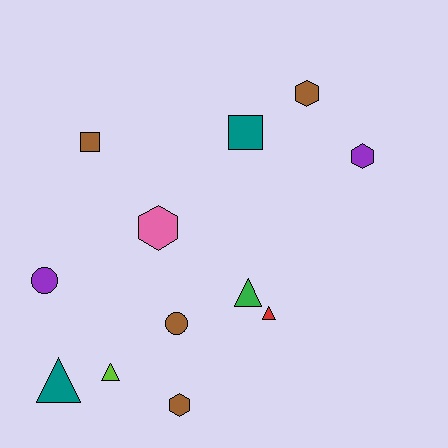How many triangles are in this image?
There are 4 triangles.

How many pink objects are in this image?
There is 1 pink object.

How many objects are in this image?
There are 12 objects.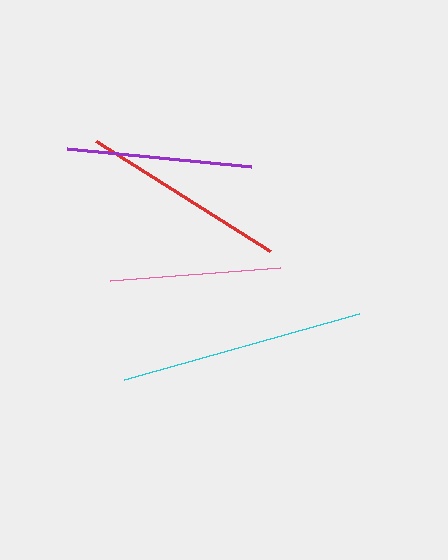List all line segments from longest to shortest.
From longest to shortest: cyan, red, purple, pink.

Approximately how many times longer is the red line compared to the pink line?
The red line is approximately 1.2 times the length of the pink line.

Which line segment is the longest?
The cyan line is the longest at approximately 244 pixels.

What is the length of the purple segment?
The purple segment is approximately 185 pixels long.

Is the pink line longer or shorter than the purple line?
The purple line is longer than the pink line.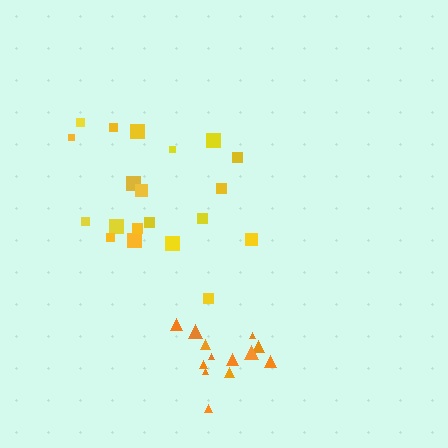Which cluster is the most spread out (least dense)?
Yellow.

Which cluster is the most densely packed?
Orange.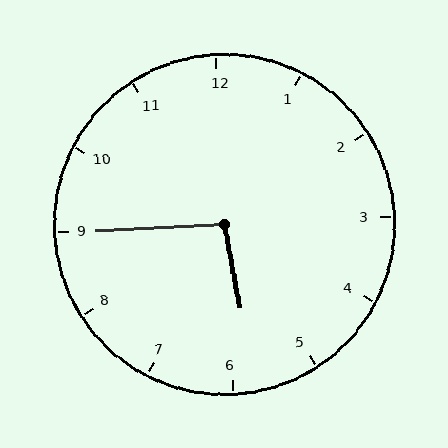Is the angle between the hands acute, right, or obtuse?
It is obtuse.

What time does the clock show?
5:45.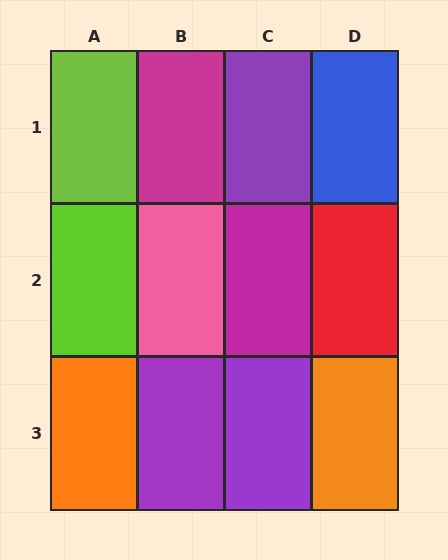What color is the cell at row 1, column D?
Blue.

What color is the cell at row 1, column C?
Purple.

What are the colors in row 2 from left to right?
Lime, pink, magenta, red.